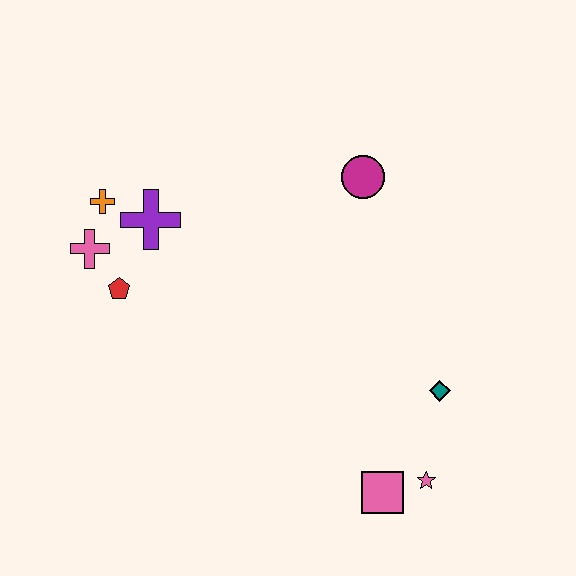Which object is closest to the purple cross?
The orange cross is closest to the purple cross.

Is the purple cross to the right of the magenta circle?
No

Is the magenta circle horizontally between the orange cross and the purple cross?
No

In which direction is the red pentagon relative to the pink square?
The red pentagon is to the left of the pink square.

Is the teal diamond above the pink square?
Yes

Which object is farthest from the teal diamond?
The orange cross is farthest from the teal diamond.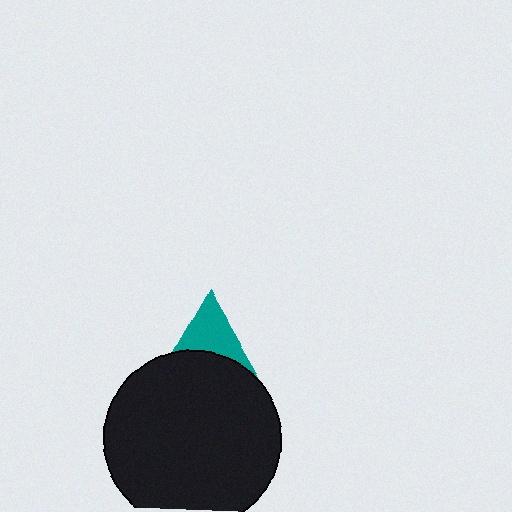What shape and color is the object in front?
The object in front is a black circle.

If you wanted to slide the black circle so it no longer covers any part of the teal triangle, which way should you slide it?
Slide it down — that is the most direct way to separate the two shapes.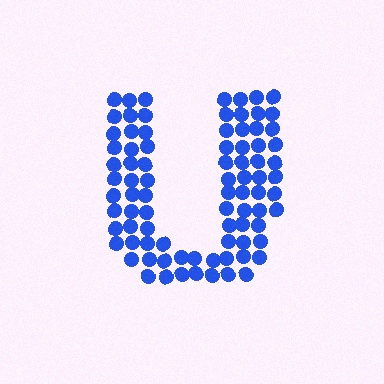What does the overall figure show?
The overall figure shows the letter U.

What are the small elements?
The small elements are circles.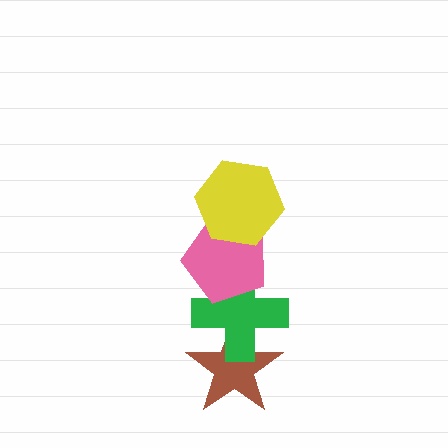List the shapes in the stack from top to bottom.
From top to bottom: the yellow hexagon, the pink pentagon, the green cross, the brown star.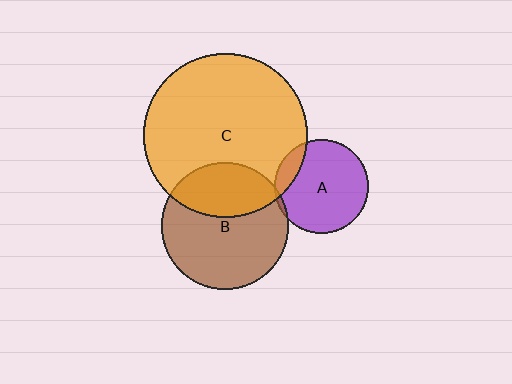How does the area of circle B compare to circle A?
Approximately 1.8 times.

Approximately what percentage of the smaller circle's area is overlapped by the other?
Approximately 15%.